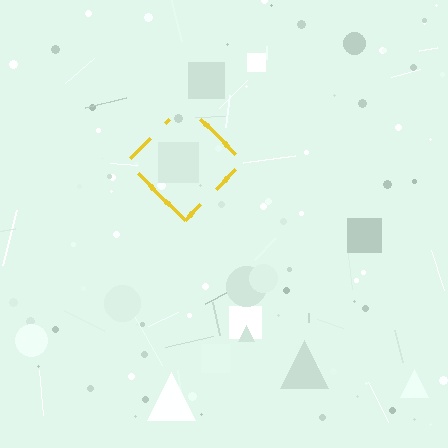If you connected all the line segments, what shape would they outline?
They would outline a diamond.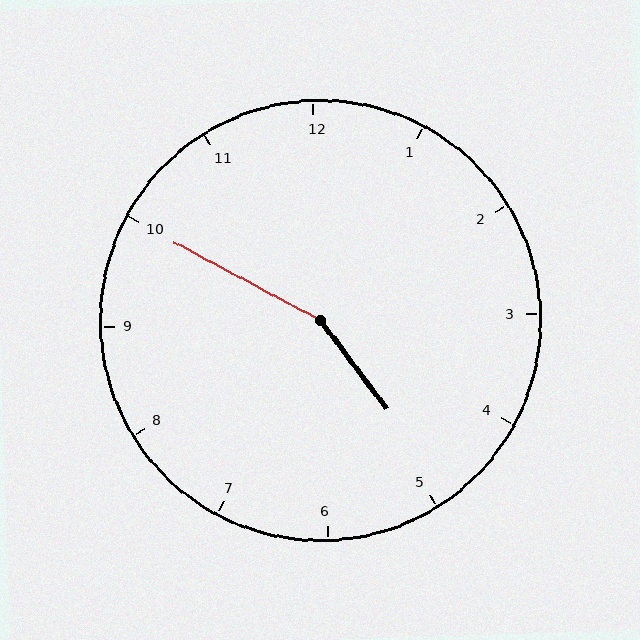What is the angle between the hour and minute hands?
Approximately 155 degrees.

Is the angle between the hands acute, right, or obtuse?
It is obtuse.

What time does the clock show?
4:50.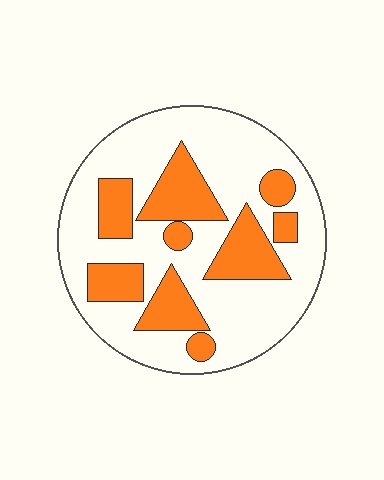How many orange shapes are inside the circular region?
9.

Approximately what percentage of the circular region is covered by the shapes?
Approximately 30%.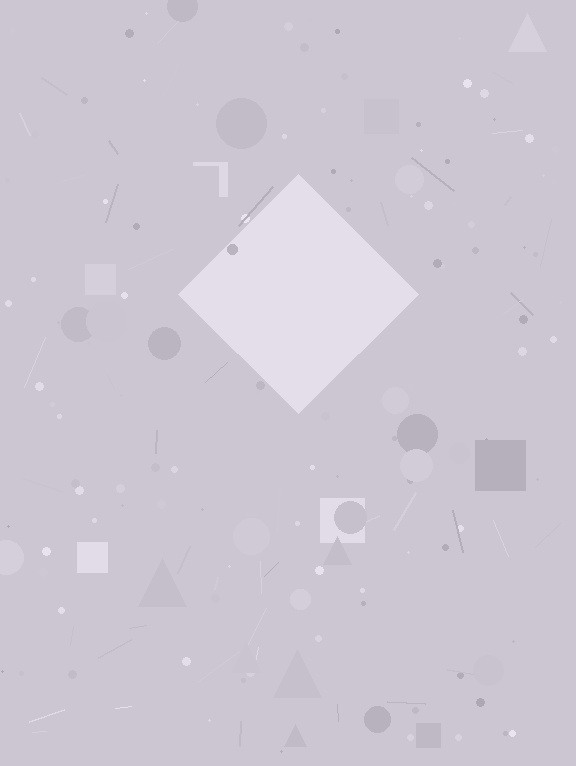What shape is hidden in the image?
A diamond is hidden in the image.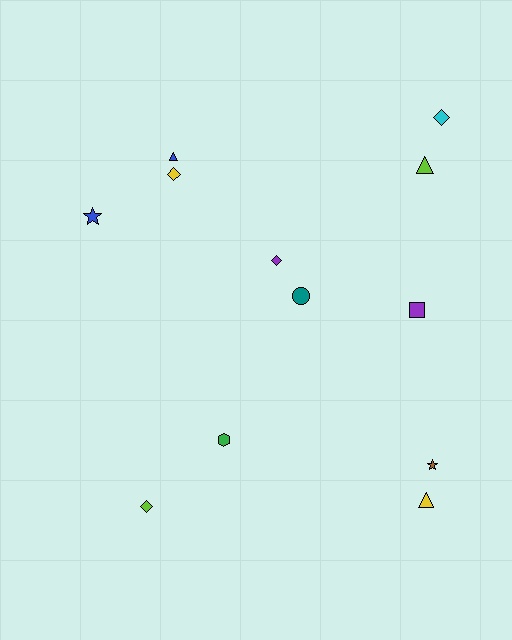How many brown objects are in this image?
There is 1 brown object.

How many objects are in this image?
There are 12 objects.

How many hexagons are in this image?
There is 1 hexagon.